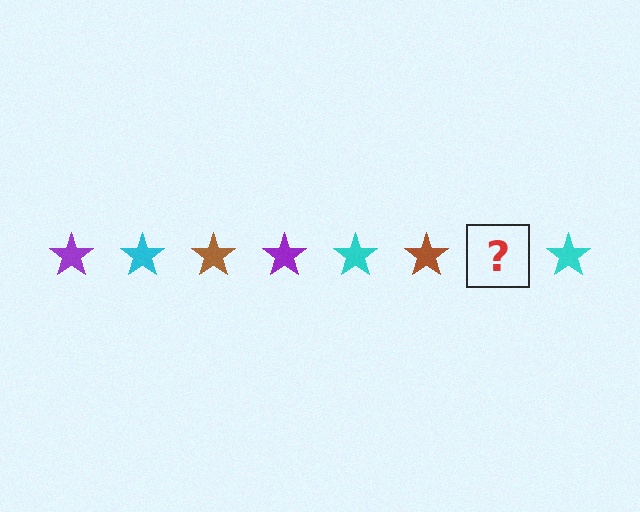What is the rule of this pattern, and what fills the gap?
The rule is that the pattern cycles through purple, cyan, brown stars. The gap should be filled with a purple star.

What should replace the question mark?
The question mark should be replaced with a purple star.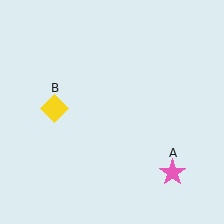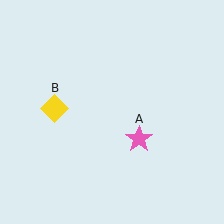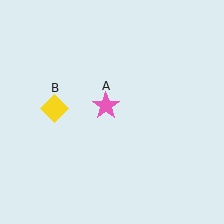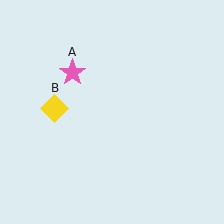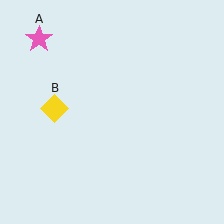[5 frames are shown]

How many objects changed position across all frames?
1 object changed position: pink star (object A).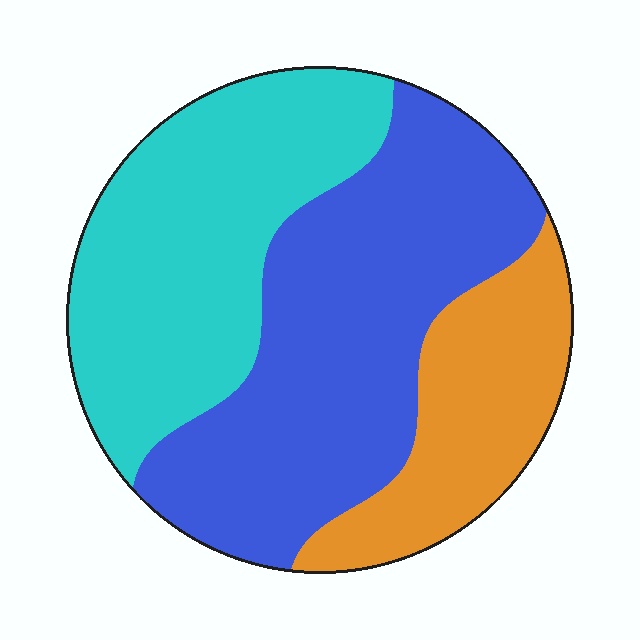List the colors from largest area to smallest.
From largest to smallest: blue, cyan, orange.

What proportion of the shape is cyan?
Cyan takes up about three eighths (3/8) of the shape.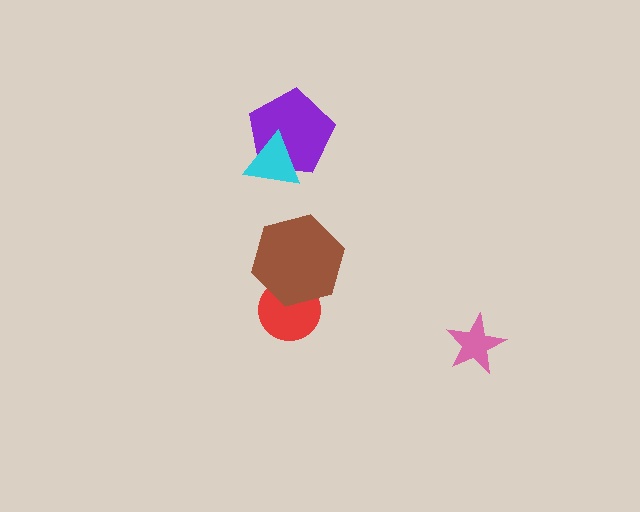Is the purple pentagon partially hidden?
Yes, it is partially covered by another shape.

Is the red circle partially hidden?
Yes, it is partially covered by another shape.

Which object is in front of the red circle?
The brown hexagon is in front of the red circle.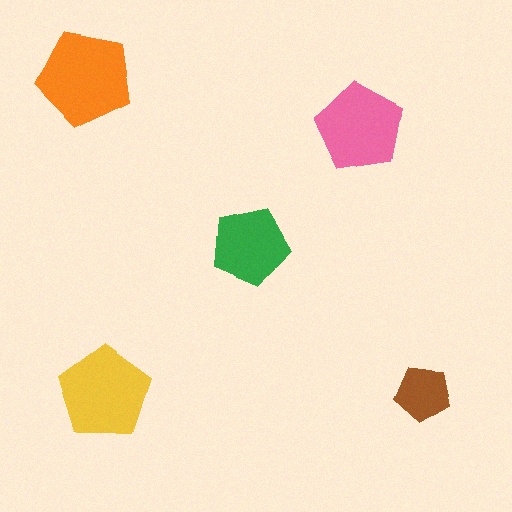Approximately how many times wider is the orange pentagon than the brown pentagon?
About 1.5 times wider.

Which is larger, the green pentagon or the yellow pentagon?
The yellow one.